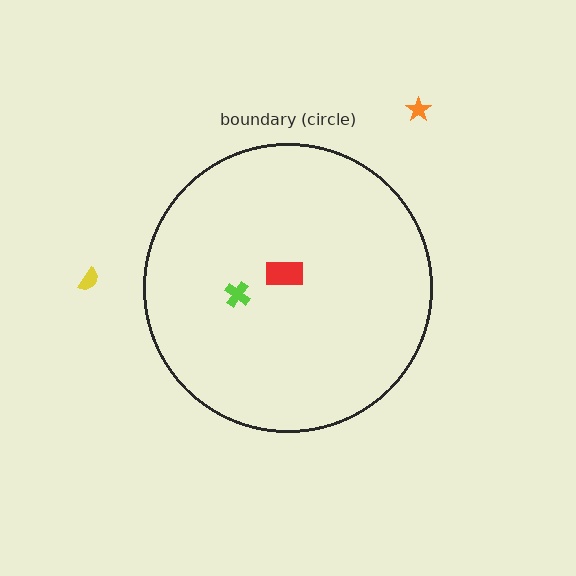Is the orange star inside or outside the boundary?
Outside.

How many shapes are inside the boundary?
2 inside, 2 outside.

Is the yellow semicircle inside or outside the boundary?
Outside.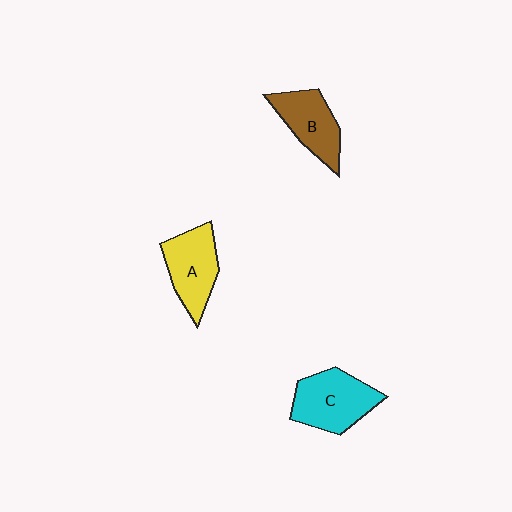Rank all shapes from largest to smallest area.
From largest to smallest: C (cyan), A (yellow), B (brown).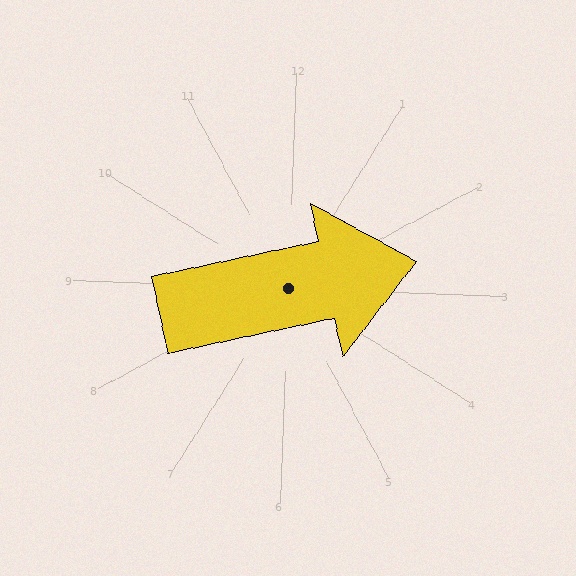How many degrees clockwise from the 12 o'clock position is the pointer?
Approximately 76 degrees.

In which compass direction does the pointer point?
East.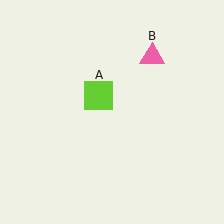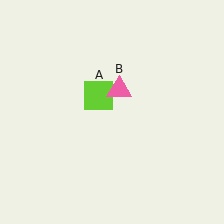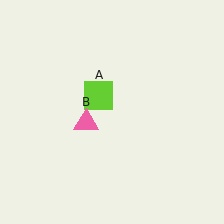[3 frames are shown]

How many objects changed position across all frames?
1 object changed position: pink triangle (object B).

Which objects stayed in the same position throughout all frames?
Lime square (object A) remained stationary.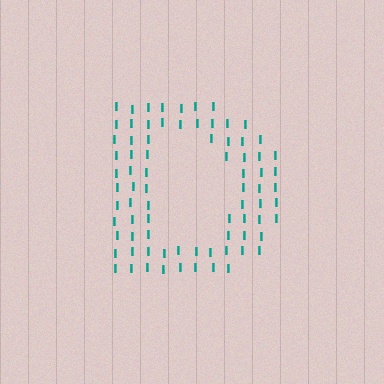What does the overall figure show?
The overall figure shows the letter D.